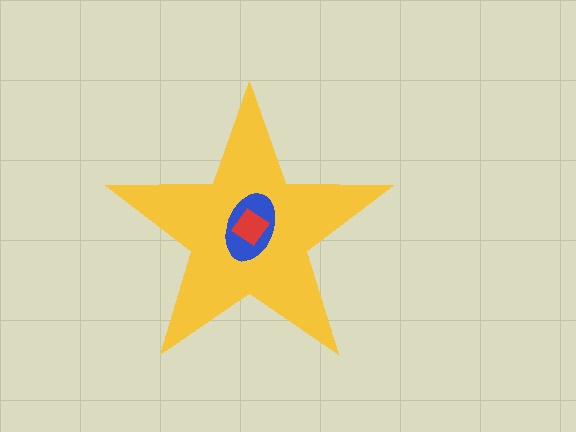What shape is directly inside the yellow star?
The blue ellipse.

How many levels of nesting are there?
3.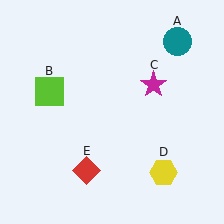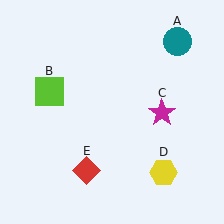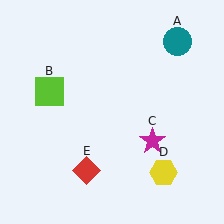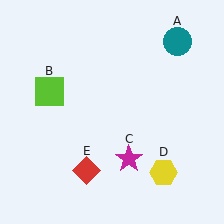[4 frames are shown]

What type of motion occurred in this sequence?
The magenta star (object C) rotated clockwise around the center of the scene.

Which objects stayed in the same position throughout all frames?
Teal circle (object A) and lime square (object B) and yellow hexagon (object D) and red diamond (object E) remained stationary.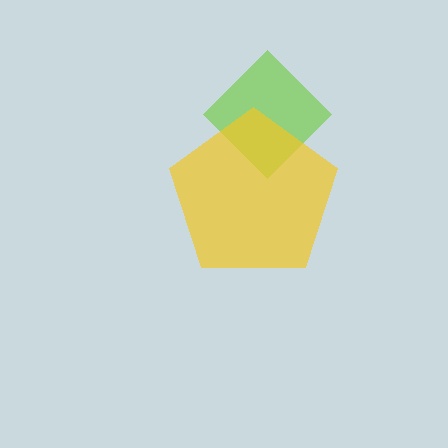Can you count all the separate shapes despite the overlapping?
Yes, there are 2 separate shapes.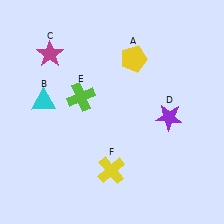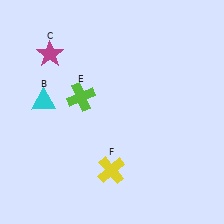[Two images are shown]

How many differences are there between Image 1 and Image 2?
There are 2 differences between the two images.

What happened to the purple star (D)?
The purple star (D) was removed in Image 2. It was in the bottom-right area of Image 1.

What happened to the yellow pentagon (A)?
The yellow pentagon (A) was removed in Image 2. It was in the top-right area of Image 1.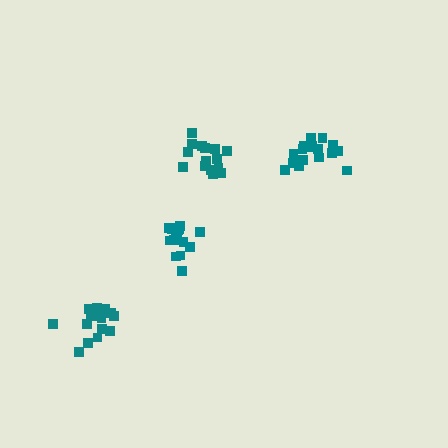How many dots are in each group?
Group 1: 16 dots, Group 2: 17 dots, Group 3: 17 dots, Group 4: 16 dots (66 total).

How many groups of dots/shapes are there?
There are 4 groups.